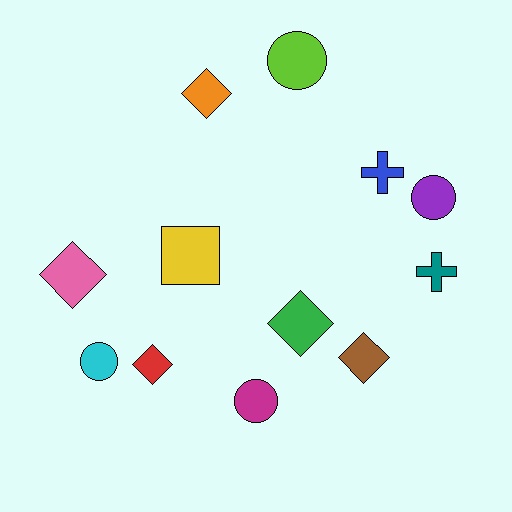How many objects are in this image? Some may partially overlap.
There are 12 objects.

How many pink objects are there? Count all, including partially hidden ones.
There is 1 pink object.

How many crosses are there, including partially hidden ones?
There are 2 crosses.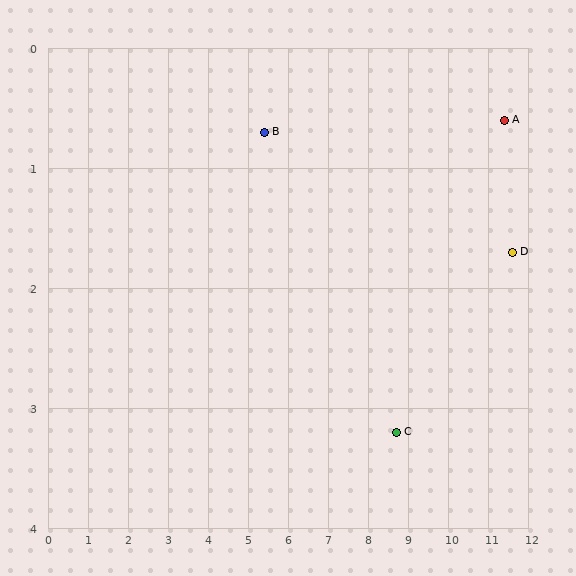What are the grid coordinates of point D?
Point D is at approximately (11.6, 1.7).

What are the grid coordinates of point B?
Point B is at approximately (5.4, 0.7).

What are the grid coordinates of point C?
Point C is at approximately (8.7, 3.2).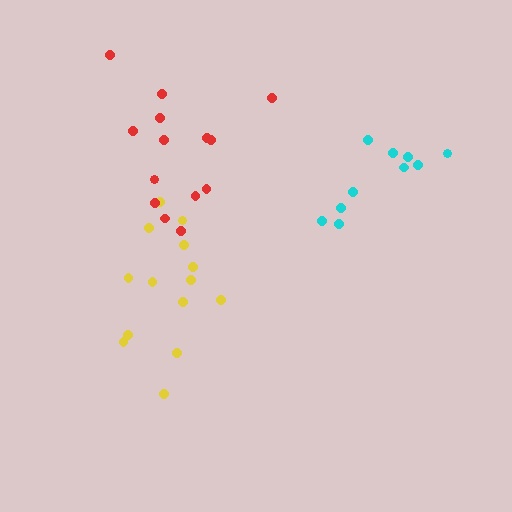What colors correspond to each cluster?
The clusters are colored: cyan, yellow, red.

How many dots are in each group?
Group 1: 10 dots, Group 2: 14 dots, Group 3: 14 dots (38 total).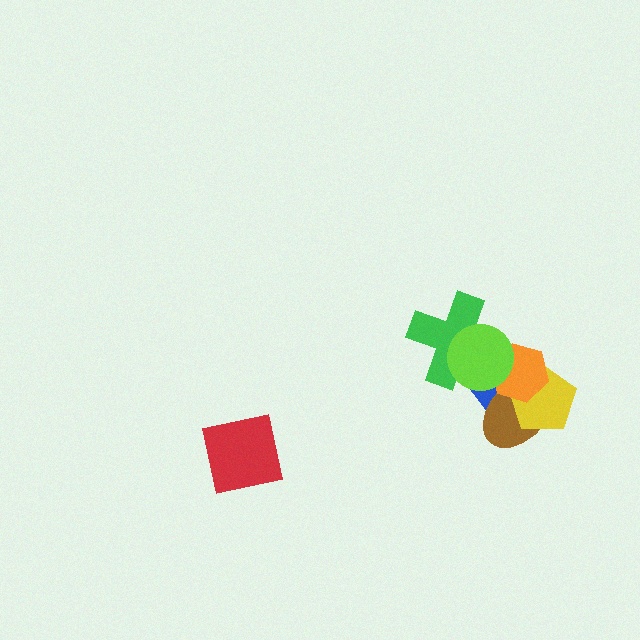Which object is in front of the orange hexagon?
The lime circle is in front of the orange hexagon.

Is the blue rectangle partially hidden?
Yes, it is partially covered by another shape.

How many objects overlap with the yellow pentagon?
3 objects overlap with the yellow pentagon.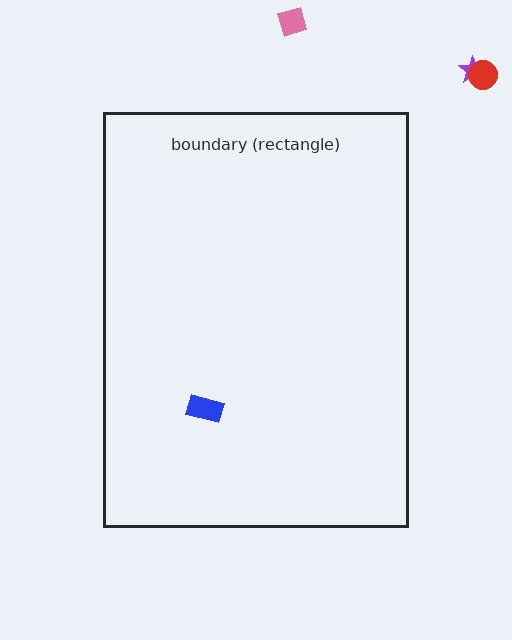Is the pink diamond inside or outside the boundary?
Outside.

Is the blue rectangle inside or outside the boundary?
Inside.